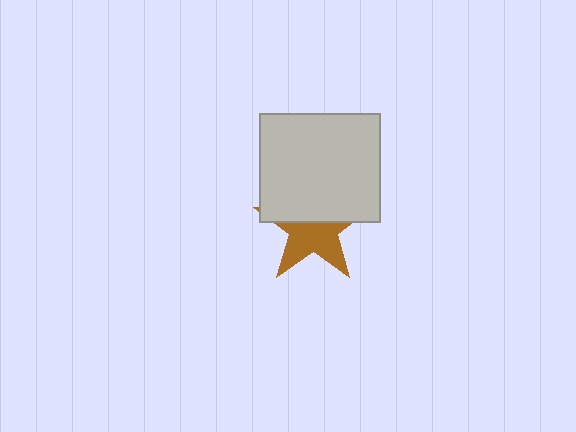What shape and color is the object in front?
The object in front is a light gray rectangle.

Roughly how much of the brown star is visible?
About half of it is visible (roughly 52%).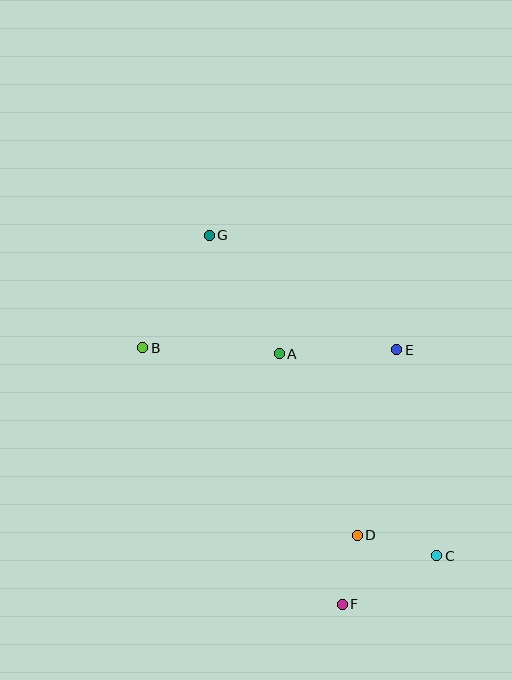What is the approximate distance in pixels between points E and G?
The distance between E and G is approximately 220 pixels.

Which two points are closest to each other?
Points D and F are closest to each other.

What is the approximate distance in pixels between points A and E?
The distance between A and E is approximately 118 pixels.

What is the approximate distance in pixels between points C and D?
The distance between C and D is approximately 82 pixels.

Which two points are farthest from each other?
Points C and G are farthest from each other.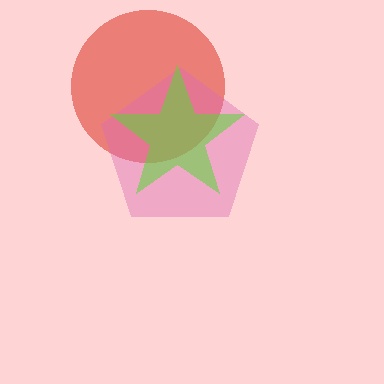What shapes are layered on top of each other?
The layered shapes are: a red circle, a pink pentagon, a lime star.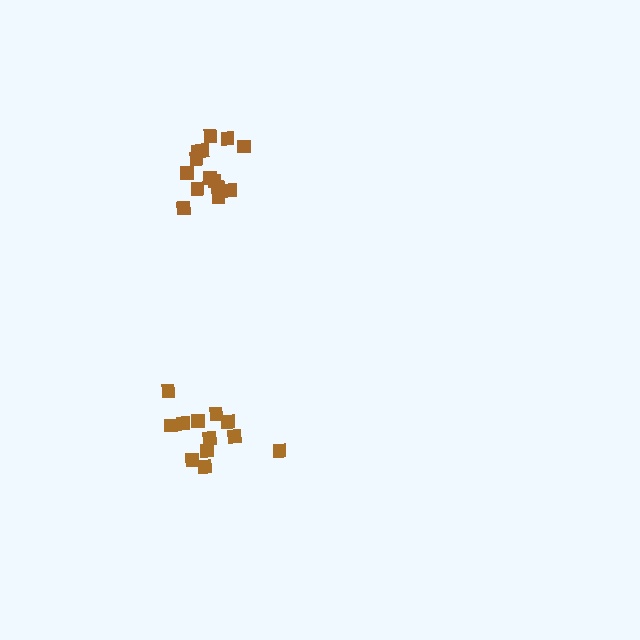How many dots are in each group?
Group 1: 14 dots, Group 2: 12 dots (26 total).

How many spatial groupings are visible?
There are 2 spatial groupings.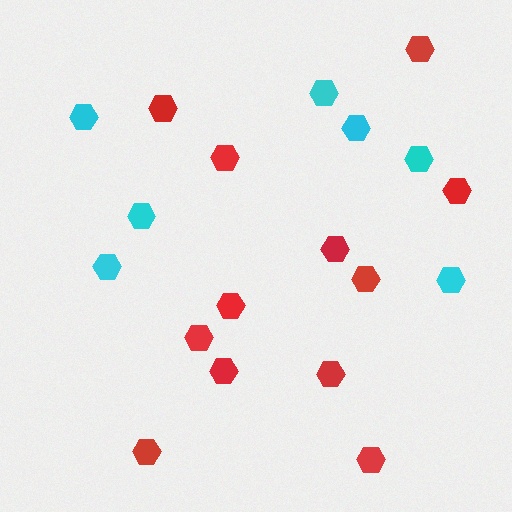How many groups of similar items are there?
There are 2 groups: one group of red hexagons (12) and one group of cyan hexagons (7).